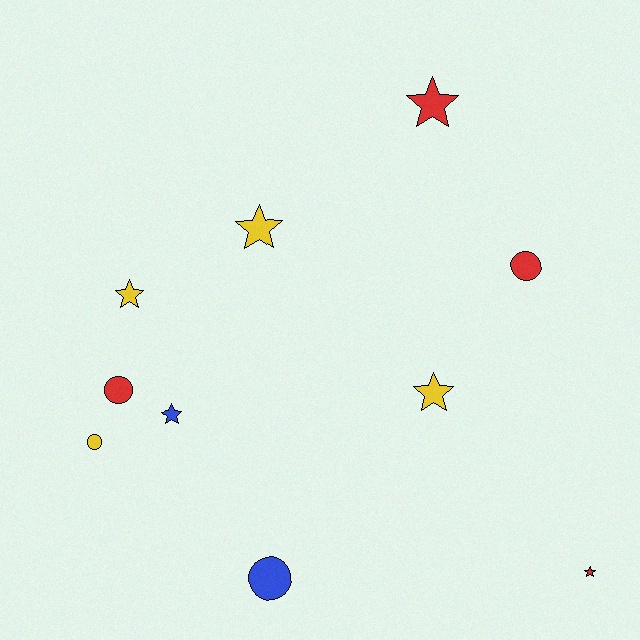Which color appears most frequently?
Yellow, with 4 objects.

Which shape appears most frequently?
Star, with 6 objects.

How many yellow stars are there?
There are 3 yellow stars.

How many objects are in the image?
There are 10 objects.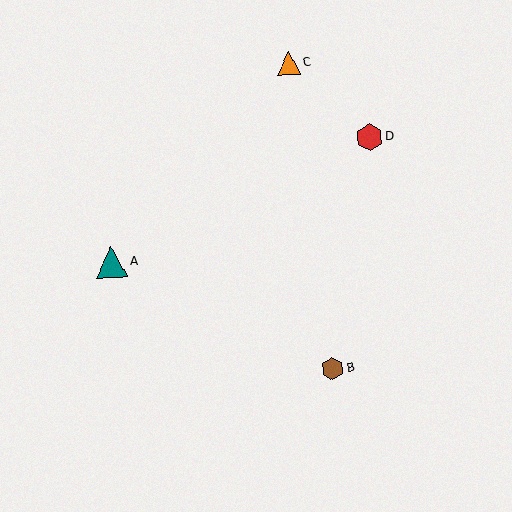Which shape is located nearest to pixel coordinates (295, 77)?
The orange triangle (labeled C) at (289, 63) is nearest to that location.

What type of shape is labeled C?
Shape C is an orange triangle.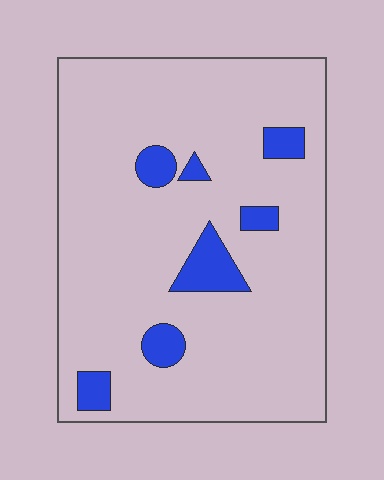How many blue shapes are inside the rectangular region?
7.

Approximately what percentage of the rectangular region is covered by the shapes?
Approximately 10%.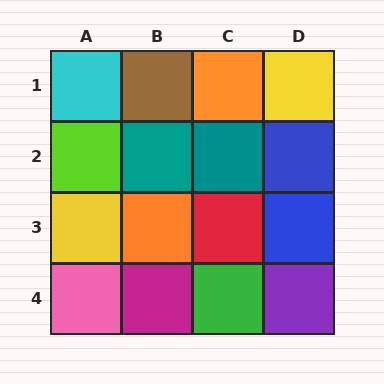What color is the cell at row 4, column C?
Green.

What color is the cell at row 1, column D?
Yellow.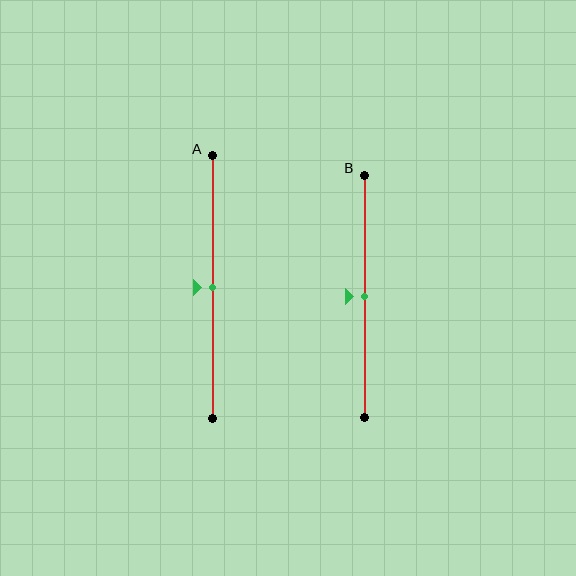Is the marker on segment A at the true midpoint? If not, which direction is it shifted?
Yes, the marker on segment A is at the true midpoint.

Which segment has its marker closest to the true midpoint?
Segment A has its marker closest to the true midpoint.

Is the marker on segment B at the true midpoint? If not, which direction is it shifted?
Yes, the marker on segment B is at the true midpoint.